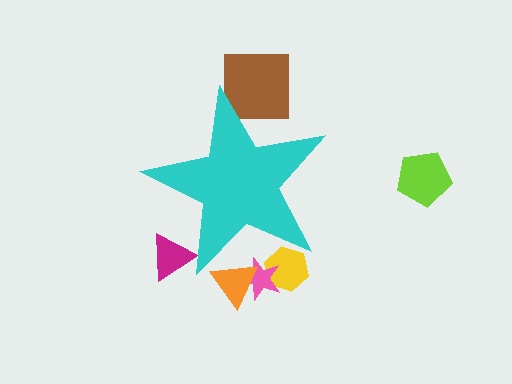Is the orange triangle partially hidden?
Yes, the orange triangle is partially hidden behind the cyan star.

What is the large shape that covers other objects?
A cyan star.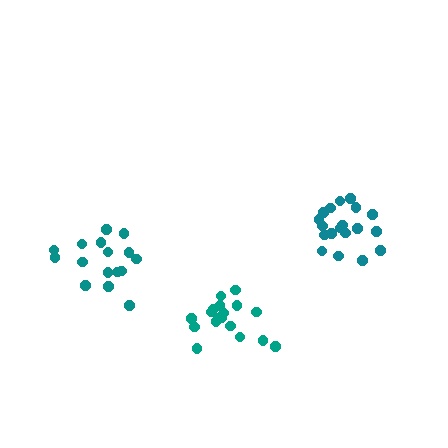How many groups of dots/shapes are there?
There are 3 groups.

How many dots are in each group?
Group 1: 19 dots, Group 2: 16 dots, Group 3: 18 dots (53 total).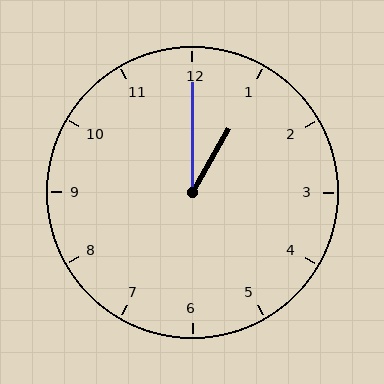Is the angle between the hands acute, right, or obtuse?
It is acute.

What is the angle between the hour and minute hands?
Approximately 30 degrees.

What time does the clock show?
1:00.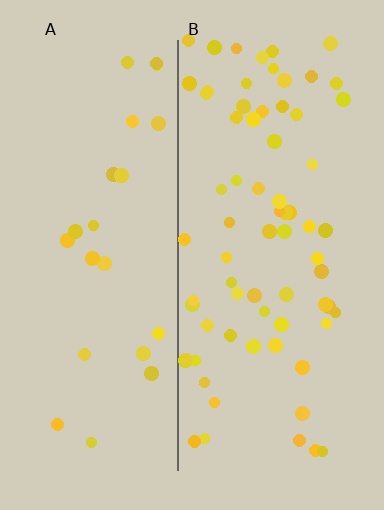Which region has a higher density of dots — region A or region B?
B (the right).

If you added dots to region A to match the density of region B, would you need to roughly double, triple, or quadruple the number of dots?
Approximately triple.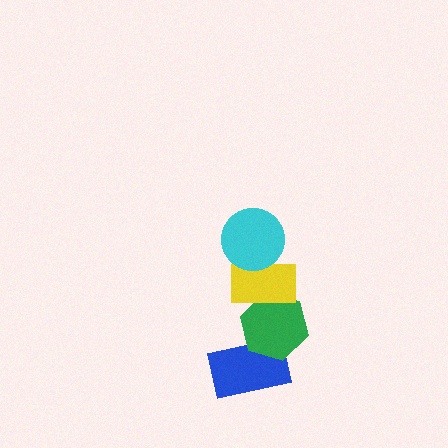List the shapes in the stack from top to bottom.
From top to bottom: the cyan circle, the yellow rectangle, the green hexagon, the blue rectangle.